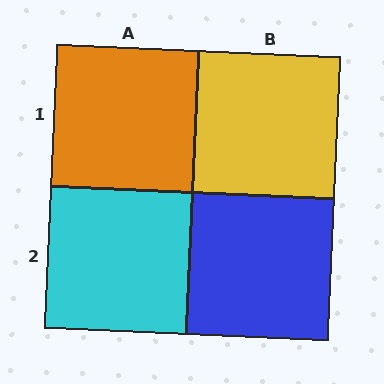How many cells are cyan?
1 cell is cyan.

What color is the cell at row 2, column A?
Cyan.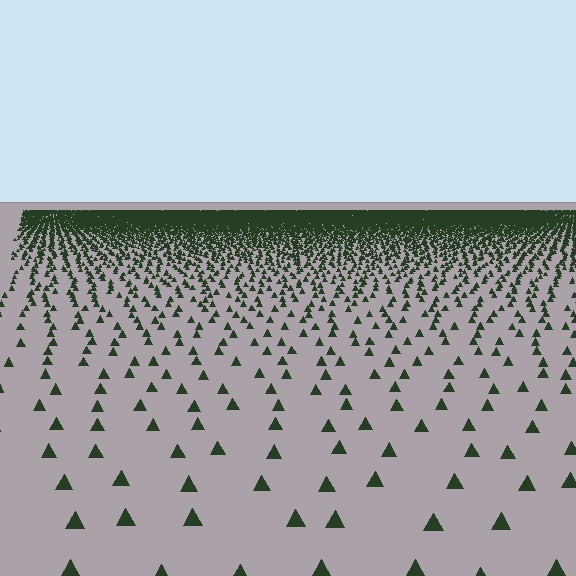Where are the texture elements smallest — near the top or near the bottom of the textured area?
Near the top.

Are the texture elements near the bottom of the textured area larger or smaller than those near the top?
Larger. Near the bottom, elements are closer to the viewer and appear at a bigger on-screen size.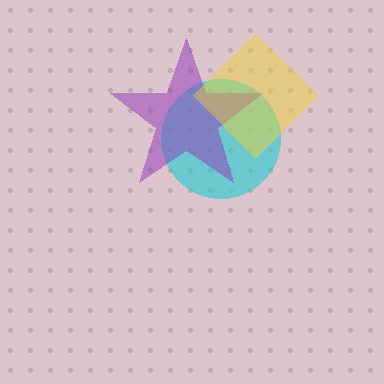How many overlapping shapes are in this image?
There are 3 overlapping shapes in the image.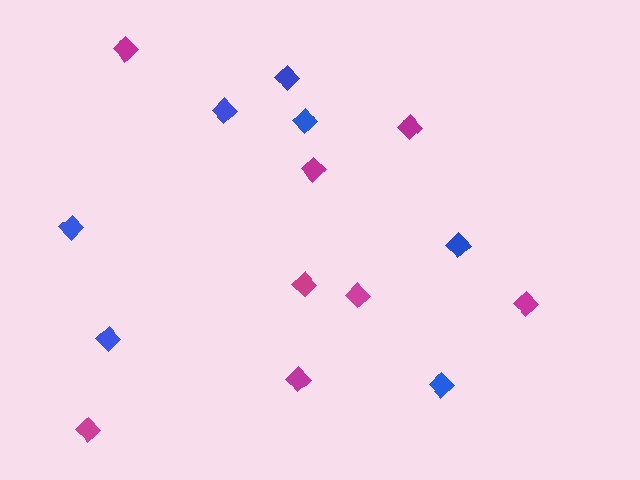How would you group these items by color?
There are 2 groups: one group of blue diamonds (7) and one group of magenta diamonds (8).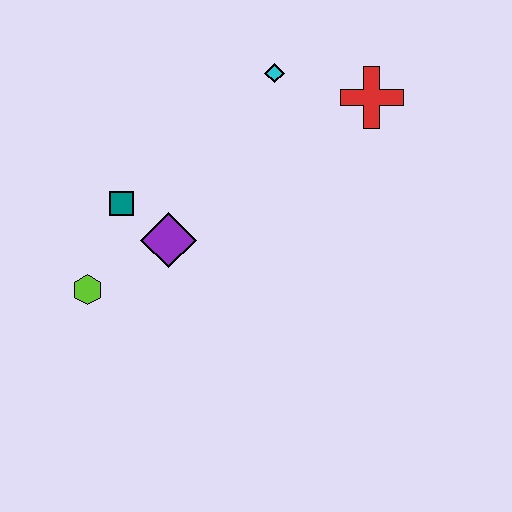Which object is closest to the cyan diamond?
The red cross is closest to the cyan diamond.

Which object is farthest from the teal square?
The red cross is farthest from the teal square.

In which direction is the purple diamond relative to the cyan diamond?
The purple diamond is below the cyan diamond.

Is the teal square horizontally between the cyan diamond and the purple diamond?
No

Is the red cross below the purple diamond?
No